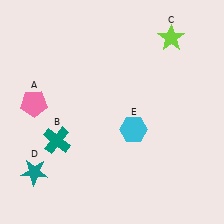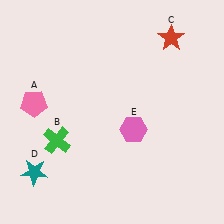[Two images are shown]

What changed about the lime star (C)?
In Image 1, C is lime. In Image 2, it changed to red.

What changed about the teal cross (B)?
In Image 1, B is teal. In Image 2, it changed to green.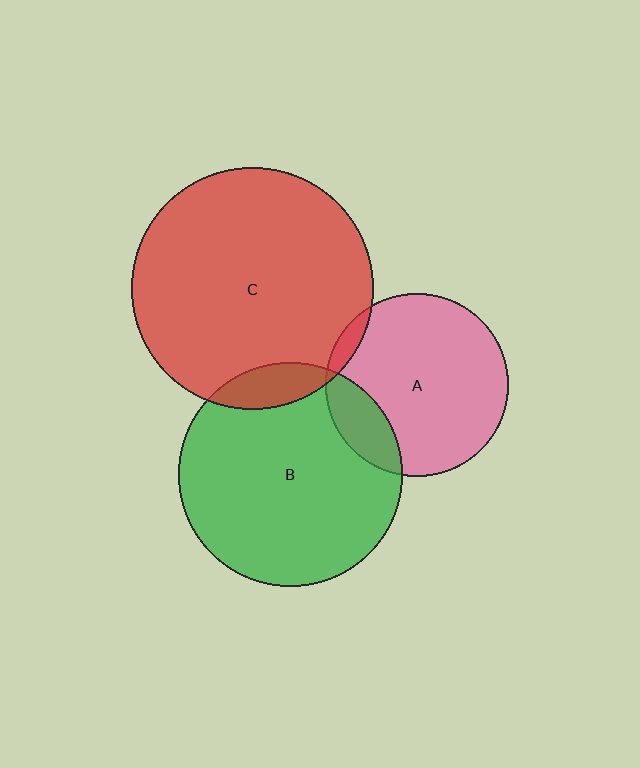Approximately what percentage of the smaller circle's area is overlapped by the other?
Approximately 5%.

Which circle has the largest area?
Circle C (red).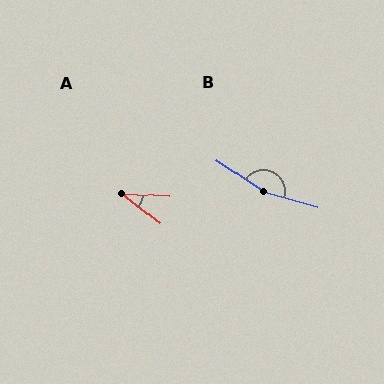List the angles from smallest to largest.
A (33°), B (162°).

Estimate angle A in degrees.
Approximately 33 degrees.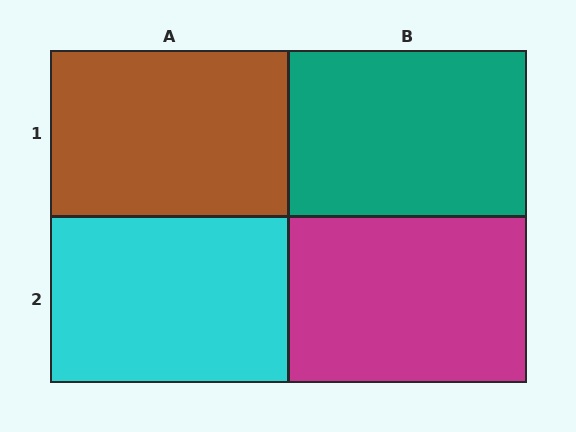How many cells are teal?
1 cell is teal.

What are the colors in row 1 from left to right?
Brown, teal.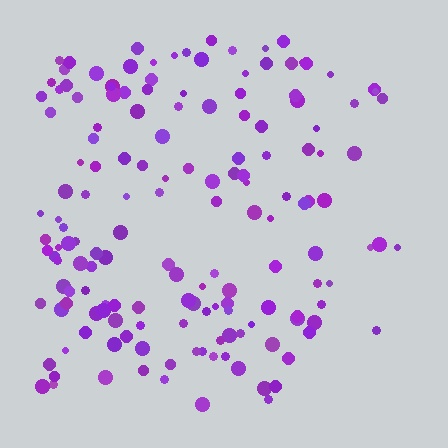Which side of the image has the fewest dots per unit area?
The right.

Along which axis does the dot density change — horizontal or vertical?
Horizontal.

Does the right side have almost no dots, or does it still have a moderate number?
Still a moderate number, just noticeably fewer than the left.